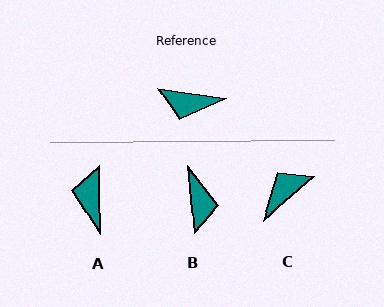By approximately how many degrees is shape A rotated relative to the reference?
Approximately 81 degrees clockwise.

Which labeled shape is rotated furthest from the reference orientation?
C, about 131 degrees away.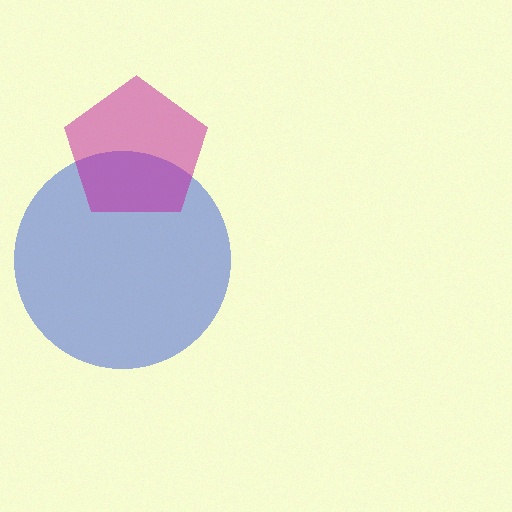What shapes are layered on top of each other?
The layered shapes are: a blue circle, a magenta pentagon.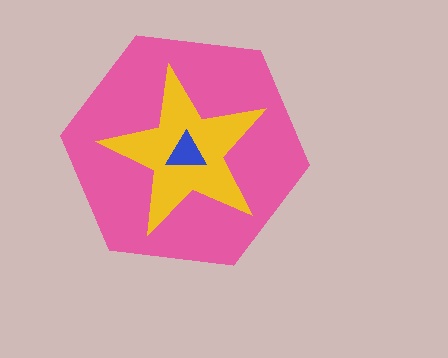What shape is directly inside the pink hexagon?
The yellow star.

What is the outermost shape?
The pink hexagon.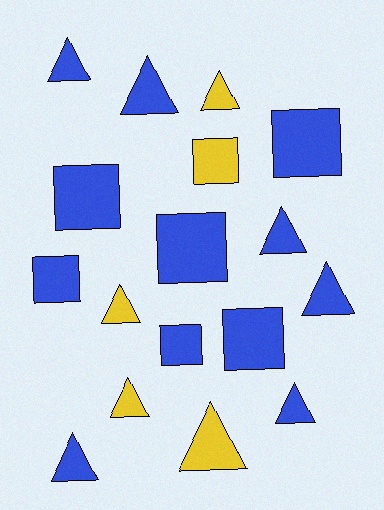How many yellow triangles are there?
There are 4 yellow triangles.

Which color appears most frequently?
Blue, with 12 objects.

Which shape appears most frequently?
Triangle, with 10 objects.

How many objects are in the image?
There are 17 objects.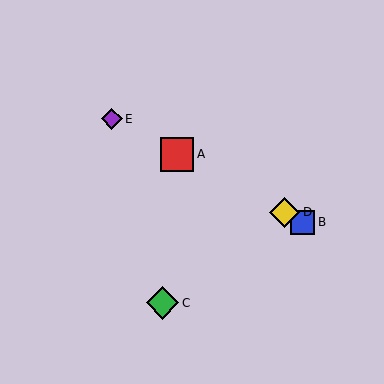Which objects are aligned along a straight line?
Objects A, B, D, E are aligned along a straight line.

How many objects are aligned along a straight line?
4 objects (A, B, D, E) are aligned along a straight line.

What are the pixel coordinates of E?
Object E is at (112, 119).